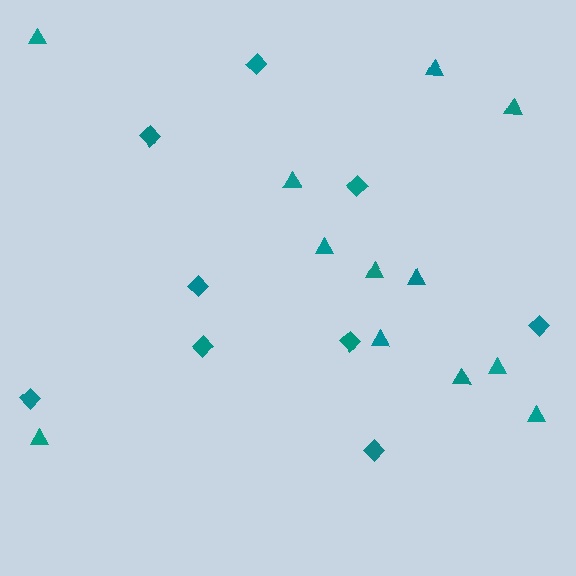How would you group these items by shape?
There are 2 groups: one group of diamonds (9) and one group of triangles (12).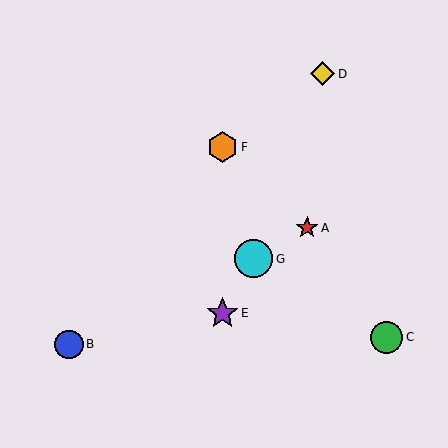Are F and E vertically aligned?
Yes, both are at x≈223.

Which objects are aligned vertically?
Objects E, F are aligned vertically.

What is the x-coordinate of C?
Object C is at x≈387.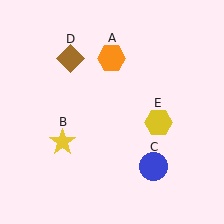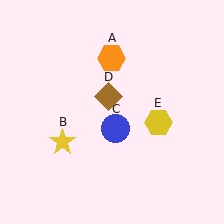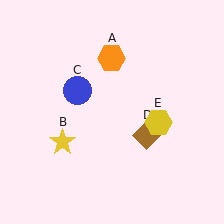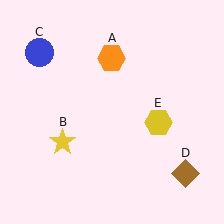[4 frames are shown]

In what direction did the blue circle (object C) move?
The blue circle (object C) moved up and to the left.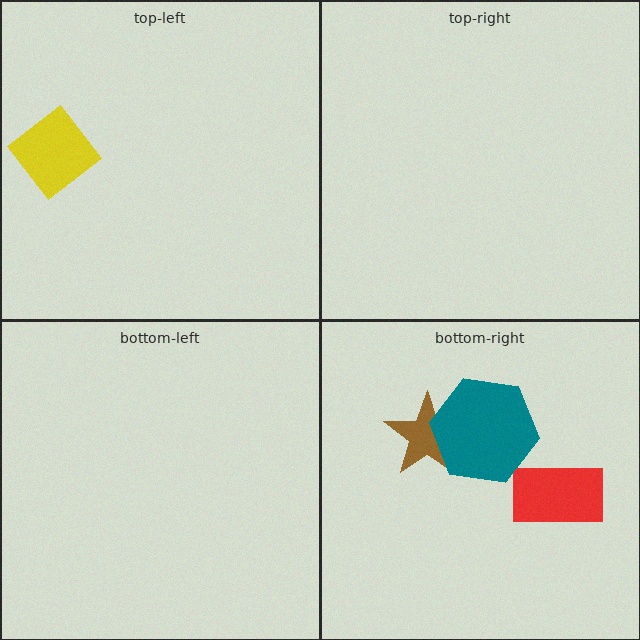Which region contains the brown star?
The bottom-right region.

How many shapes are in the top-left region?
1.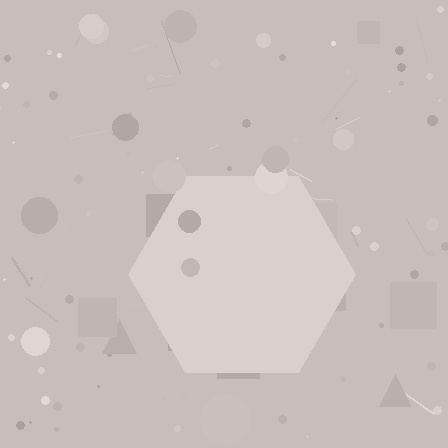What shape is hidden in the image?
A hexagon is hidden in the image.